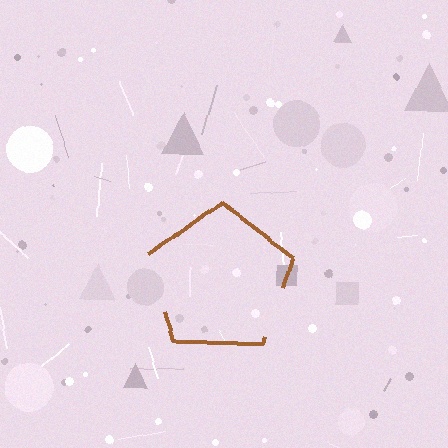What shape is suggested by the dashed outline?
The dashed outline suggests a pentagon.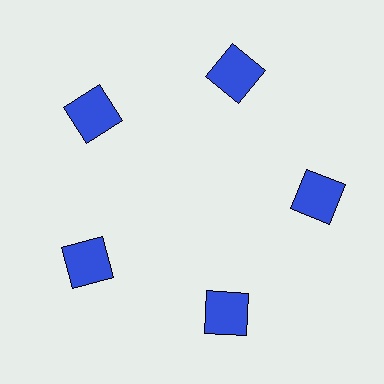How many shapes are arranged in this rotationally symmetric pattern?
There are 5 shapes, arranged in 5 groups of 1.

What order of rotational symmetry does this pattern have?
This pattern has 5-fold rotational symmetry.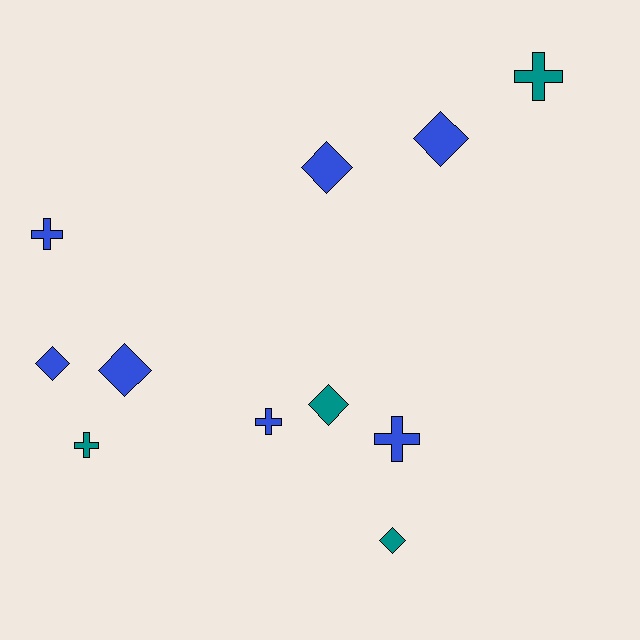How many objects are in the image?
There are 11 objects.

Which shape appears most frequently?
Diamond, with 6 objects.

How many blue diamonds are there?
There are 4 blue diamonds.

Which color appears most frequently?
Blue, with 7 objects.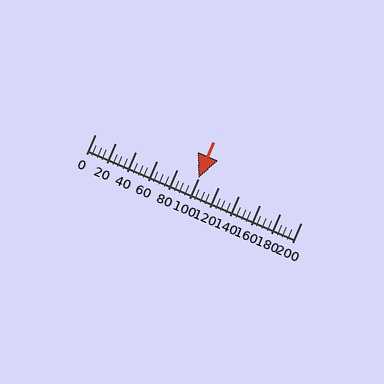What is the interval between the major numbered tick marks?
The major tick marks are spaced 20 units apart.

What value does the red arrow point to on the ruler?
The red arrow points to approximately 100.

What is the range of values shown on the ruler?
The ruler shows values from 0 to 200.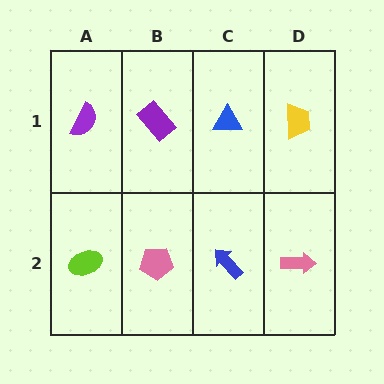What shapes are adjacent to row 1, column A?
A lime ellipse (row 2, column A), a purple rectangle (row 1, column B).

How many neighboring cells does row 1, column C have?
3.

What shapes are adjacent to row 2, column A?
A purple semicircle (row 1, column A), a pink pentagon (row 2, column B).